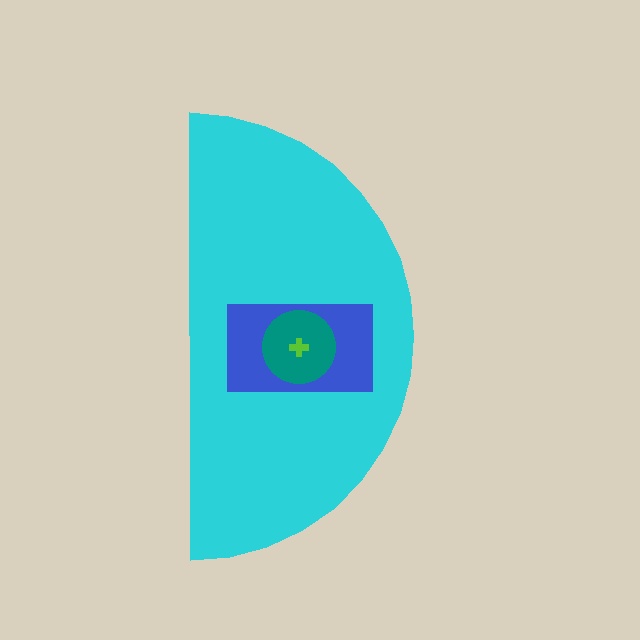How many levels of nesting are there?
4.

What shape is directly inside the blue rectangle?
The teal circle.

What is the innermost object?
The lime cross.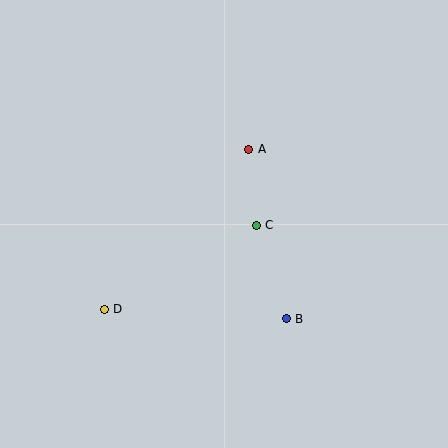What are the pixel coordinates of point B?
Point B is at (286, 319).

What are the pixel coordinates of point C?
Point C is at (256, 225).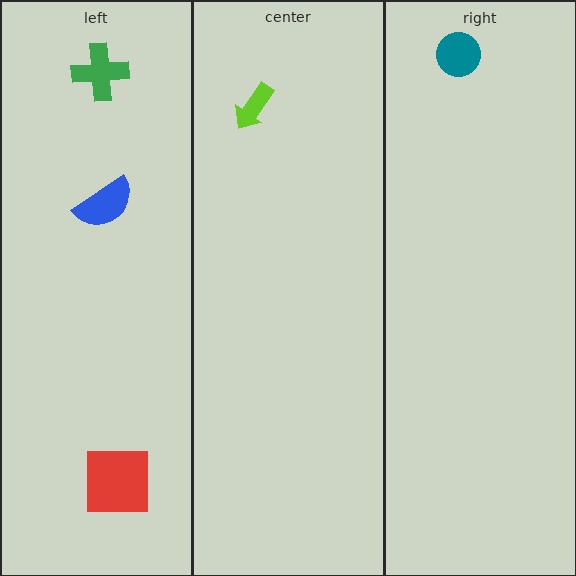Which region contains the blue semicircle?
The left region.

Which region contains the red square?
The left region.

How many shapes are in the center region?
1.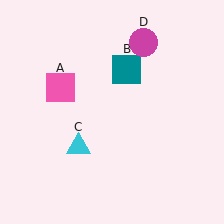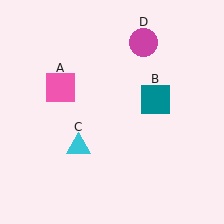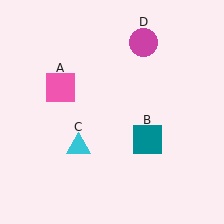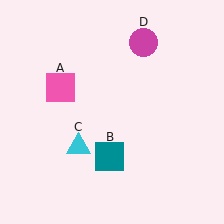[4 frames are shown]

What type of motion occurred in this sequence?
The teal square (object B) rotated clockwise around the center of the scene.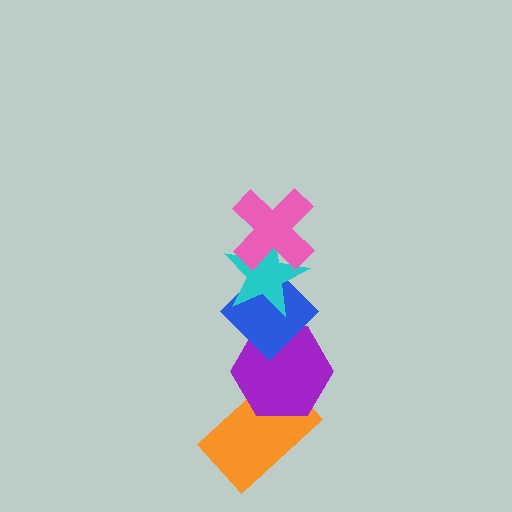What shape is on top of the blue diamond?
The cyan star is on top of the blue diamond.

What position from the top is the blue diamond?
The blue diamond is 3rd from the top.